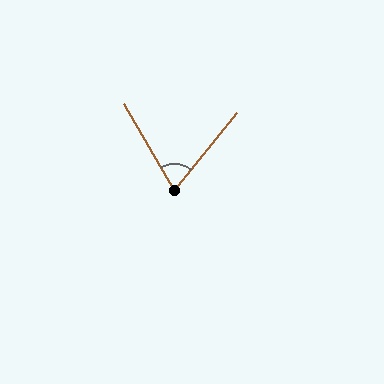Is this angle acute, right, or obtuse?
It is acute.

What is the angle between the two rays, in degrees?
Approximately 69 degrees.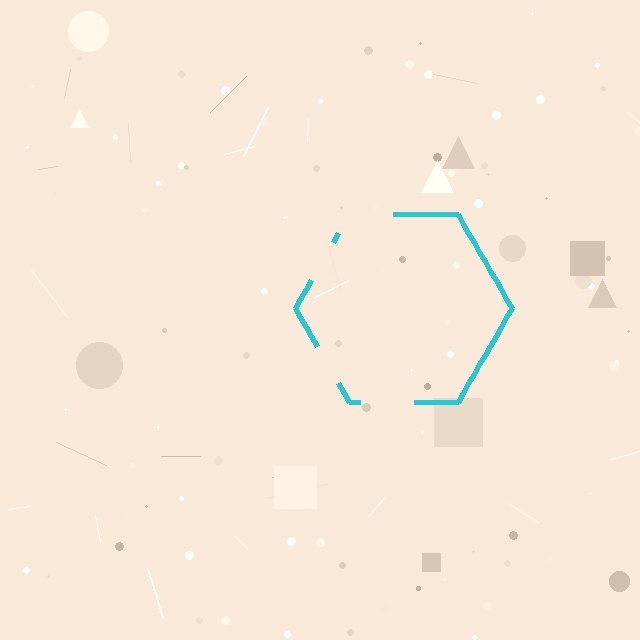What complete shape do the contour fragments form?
The contour fragments form a hexagon.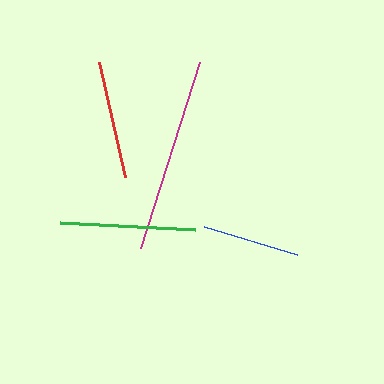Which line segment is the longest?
The magenta line is the longest at approximately 195 pixels.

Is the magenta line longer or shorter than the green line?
The magenta line is longer than the green line.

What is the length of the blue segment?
The blue segment is approximately 97 pixels long.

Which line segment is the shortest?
The blue line is the shortest at approximately 97 pixels.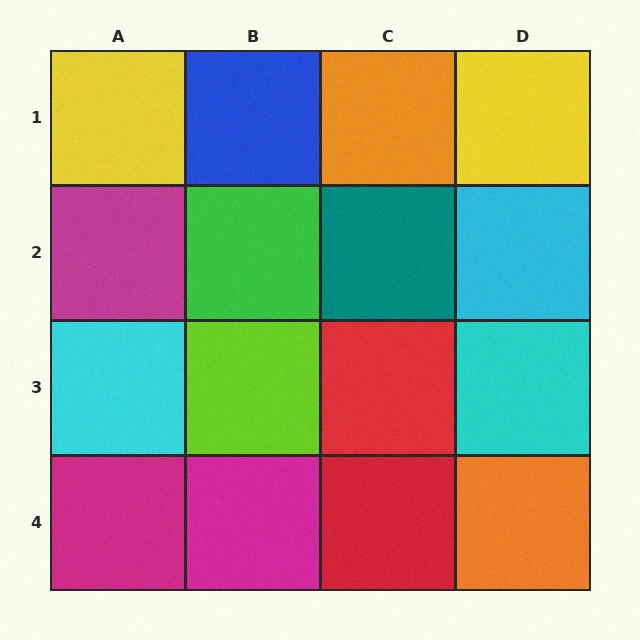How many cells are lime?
1 cell is lime.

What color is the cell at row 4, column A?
Magenta.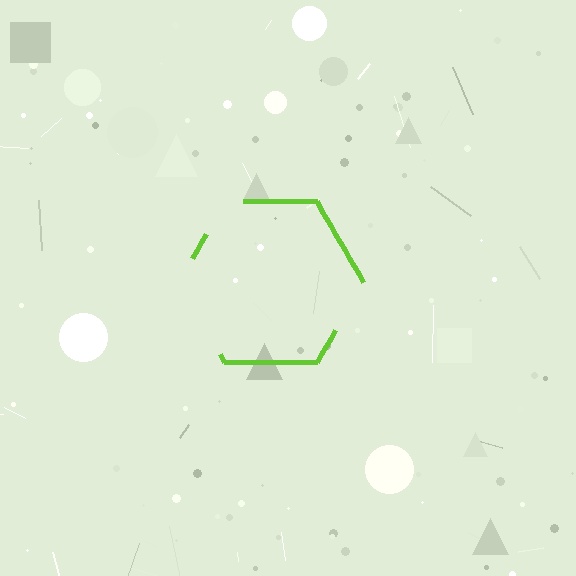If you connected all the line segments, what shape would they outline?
They would outline a hexagon.